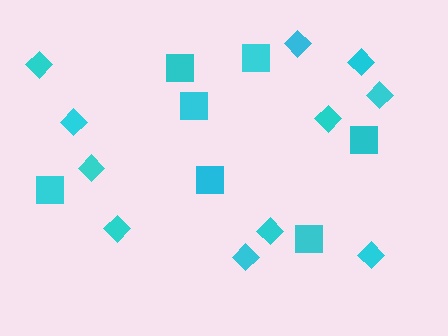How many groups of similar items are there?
There are 2 groups: one group of squares (7) and one group of diamonds (11).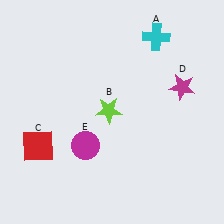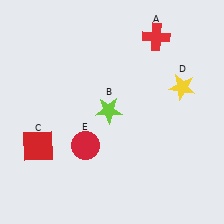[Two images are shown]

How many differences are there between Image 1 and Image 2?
There are 3 differences between the two images.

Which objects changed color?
A changed from cyan to red. D changed from magenta to yellow. E changed from magenta to red.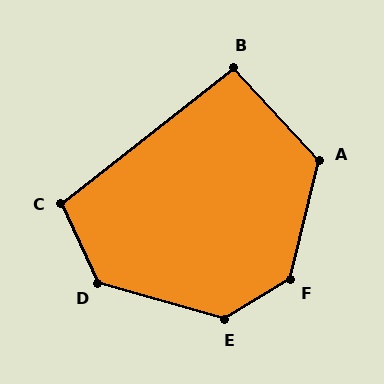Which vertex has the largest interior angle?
F, at approximately 135 degrees.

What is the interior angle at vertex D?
Approximately 130 degrees (obtuse).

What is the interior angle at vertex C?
Approximately 104 degrees (obtuse).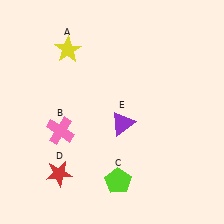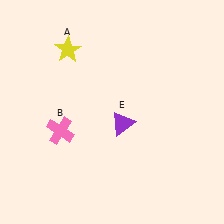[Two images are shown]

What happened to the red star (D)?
The red star (D) was removed in Image 2. It was in the bottom-left area of Image 1.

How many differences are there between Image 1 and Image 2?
There are 2 differences between the two images.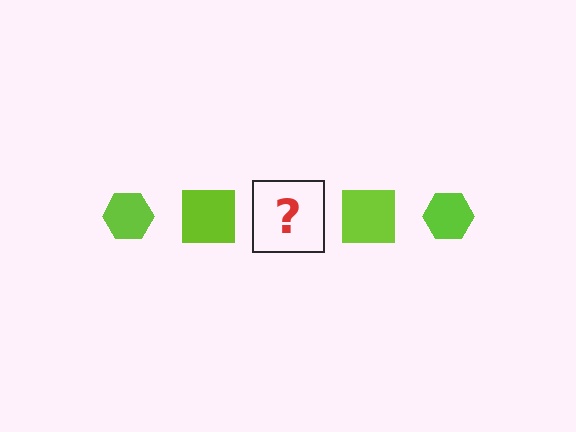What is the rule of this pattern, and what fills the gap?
The rule is that the pattern cycles through hexagon, square shapes in lime. The gap should be filled with a lime hexagon.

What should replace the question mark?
The question mark should be replaced with a lime hexagon.